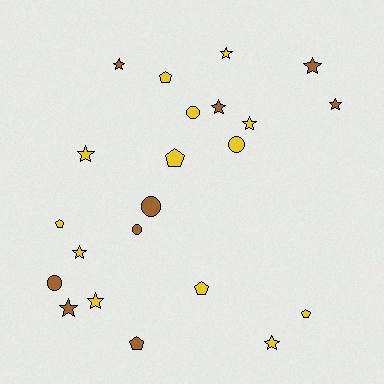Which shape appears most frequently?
Star, with 11 objects.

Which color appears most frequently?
Yellow, with 13 objects.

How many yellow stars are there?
There are 6 yellow stars.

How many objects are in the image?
There are 22 objects.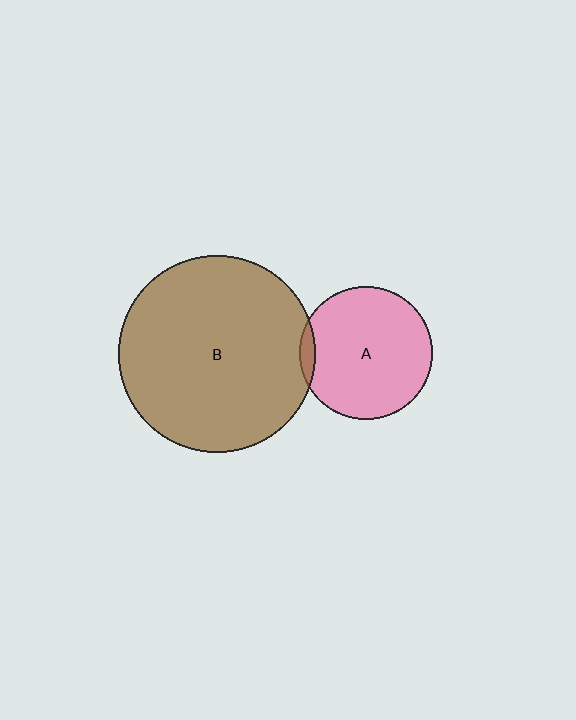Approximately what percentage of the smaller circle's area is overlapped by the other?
Approximately 5%.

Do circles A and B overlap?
Yes.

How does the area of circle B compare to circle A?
Approximately 2.2 times.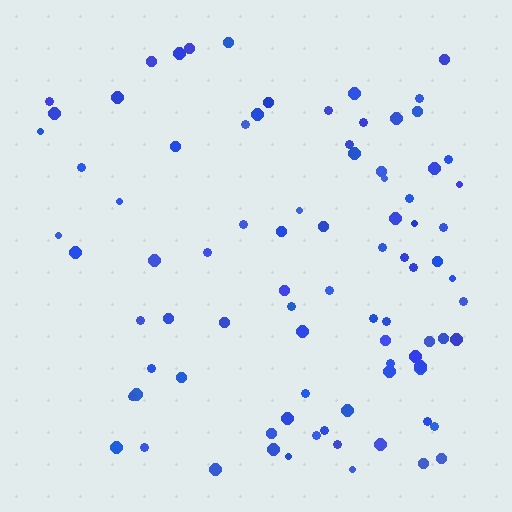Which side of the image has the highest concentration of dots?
The right.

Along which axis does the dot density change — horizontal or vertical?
Horizontal.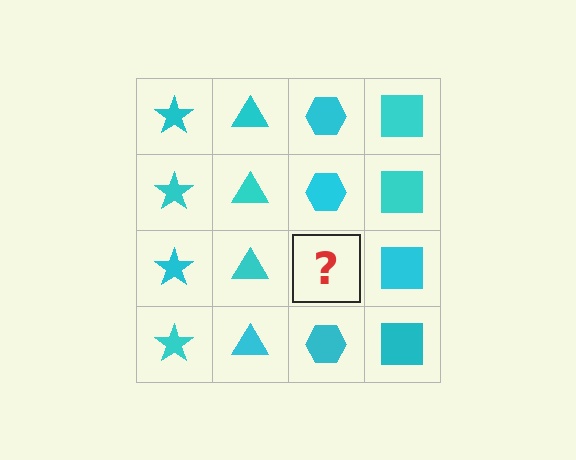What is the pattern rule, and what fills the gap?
The rule is that each column has a consistent shape. The gap should be filled with a cyan hexagon.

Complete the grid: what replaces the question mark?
The question mark should be replaced with a cyan hexagon.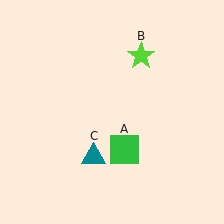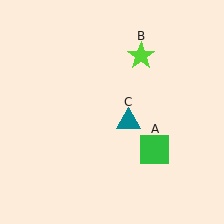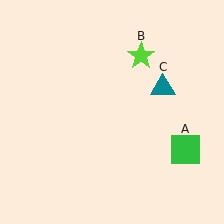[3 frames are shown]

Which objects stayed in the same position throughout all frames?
Lime star (object B) remained stationary.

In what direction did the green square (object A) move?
The green square (object A) moved right.